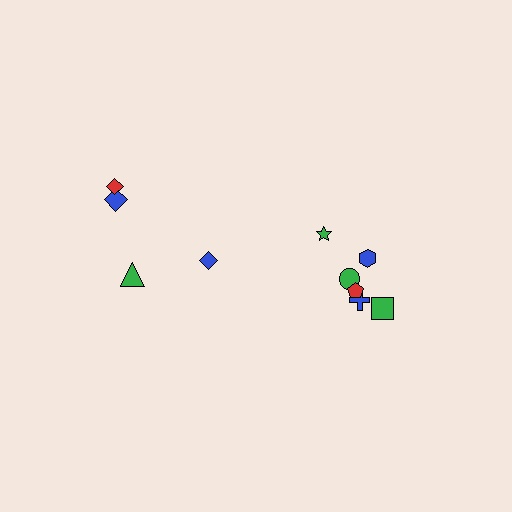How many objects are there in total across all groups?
There are 10 objects.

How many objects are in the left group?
There are 4 objects.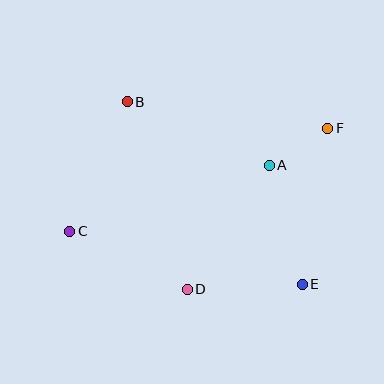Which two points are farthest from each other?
Points C and F are farthest from each other.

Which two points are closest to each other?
Points A and F are closest to each other.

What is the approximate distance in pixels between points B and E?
The distance between B and E is approximately 252 pixels.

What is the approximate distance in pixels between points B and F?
The distance between B and F is approximately 202 pixels.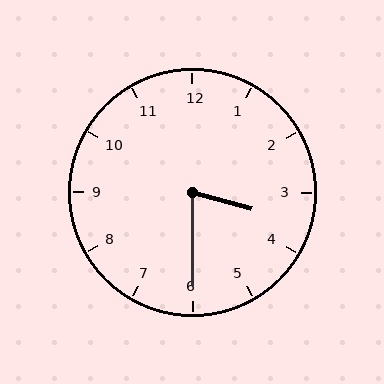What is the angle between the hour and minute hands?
Approximately 75 degrees.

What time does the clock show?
3:30.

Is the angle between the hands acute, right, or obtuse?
It is acute.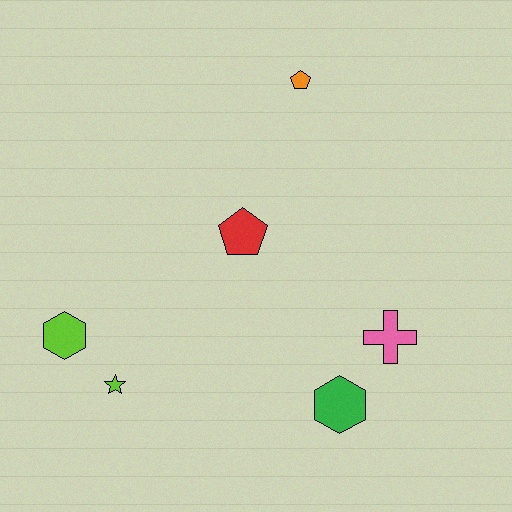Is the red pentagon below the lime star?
No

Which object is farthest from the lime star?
The orange pentagon is farthest from the lime star.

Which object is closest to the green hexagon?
The pink cross is closest to the green hexagon.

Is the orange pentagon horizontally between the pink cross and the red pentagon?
Yes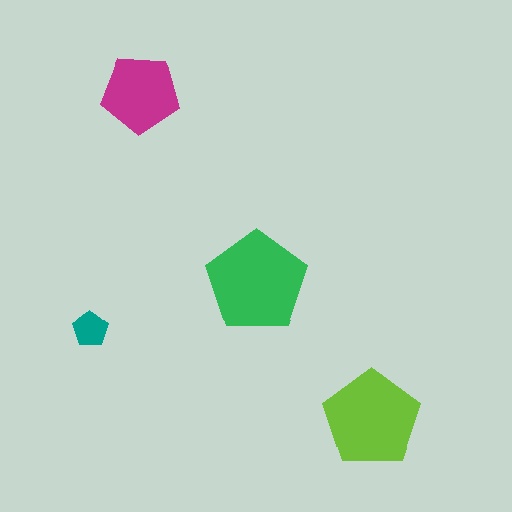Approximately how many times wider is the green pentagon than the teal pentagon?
About 3 times wider.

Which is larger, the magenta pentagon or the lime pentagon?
The lime one.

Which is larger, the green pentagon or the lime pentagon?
The green one.